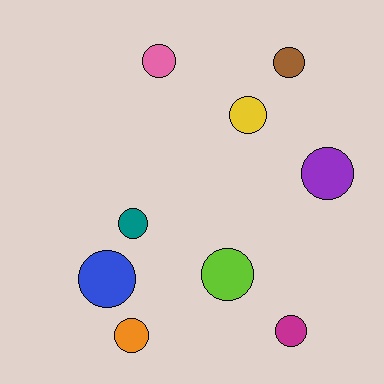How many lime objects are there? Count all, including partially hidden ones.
There is 1 lime object.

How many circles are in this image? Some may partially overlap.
There are 9 circles.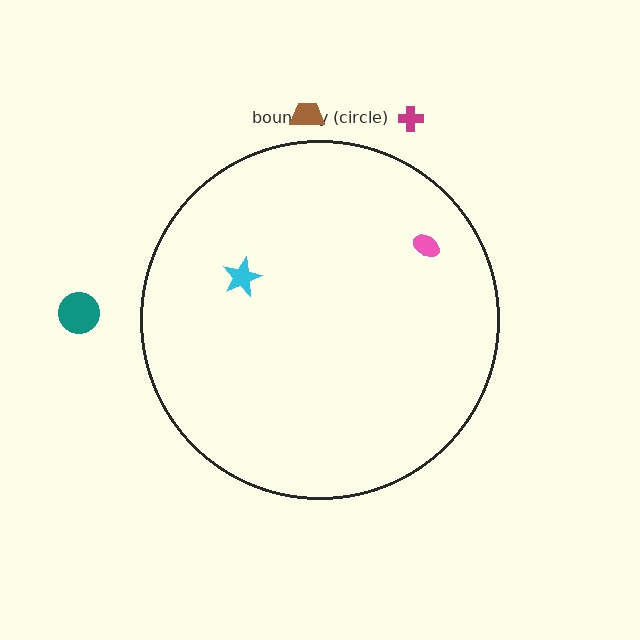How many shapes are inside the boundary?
2 inside, 3 outside.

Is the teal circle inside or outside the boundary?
Outside.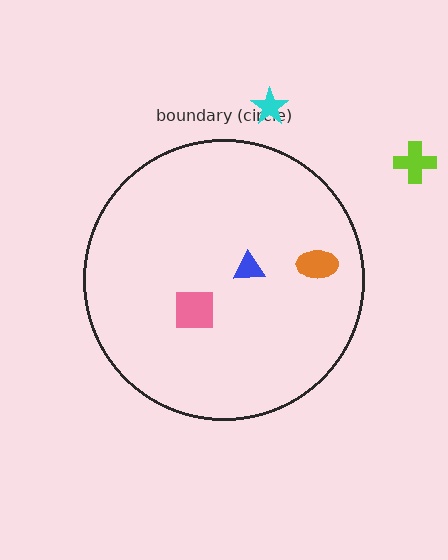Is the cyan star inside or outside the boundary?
Outside.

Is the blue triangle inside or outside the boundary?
Inside.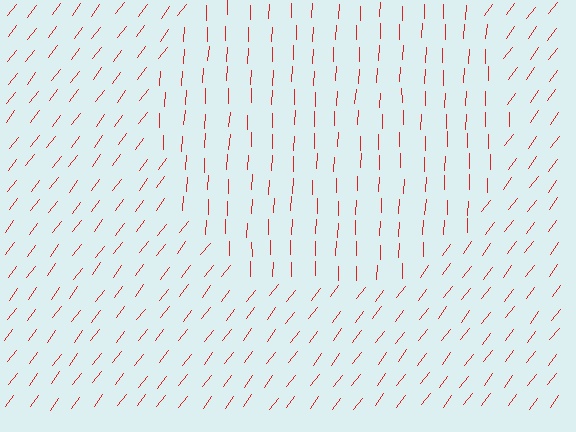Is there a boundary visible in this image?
Yes, there is a texture boundary formed by a change in line orientation.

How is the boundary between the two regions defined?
The boundary is defined purely by a change in line orientation (approximately 35 degrees difference). All lines are the same color and thickness.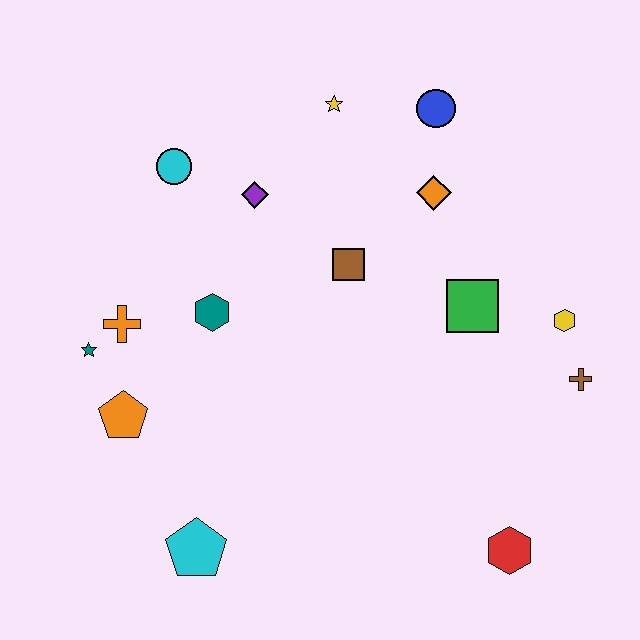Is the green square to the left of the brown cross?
Yes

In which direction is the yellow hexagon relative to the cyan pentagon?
The yellow hexagon is to the right of the cyan pentagon.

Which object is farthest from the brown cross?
The teal star is farthest from the brown cross.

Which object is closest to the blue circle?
The orange diamond is closest to the blue circle.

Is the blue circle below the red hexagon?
No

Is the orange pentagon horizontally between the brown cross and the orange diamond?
No